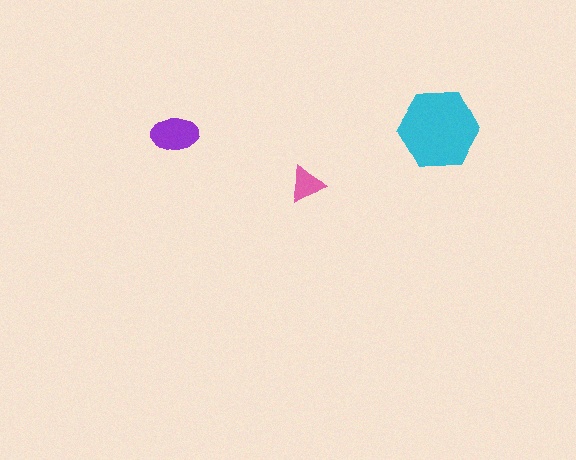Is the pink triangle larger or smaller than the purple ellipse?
Smaller.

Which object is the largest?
The cyan hexagon.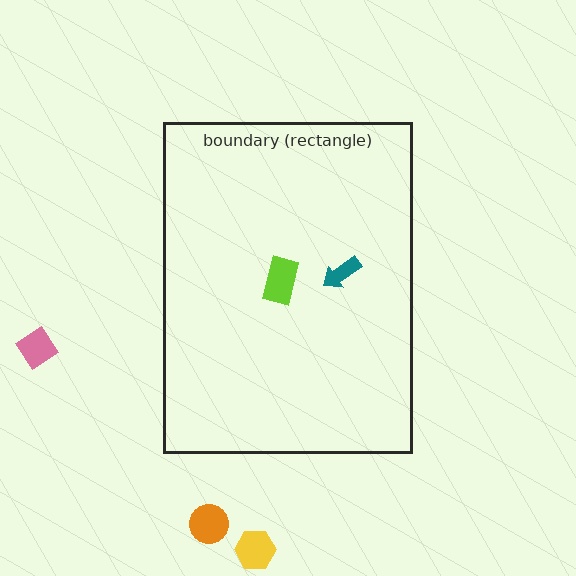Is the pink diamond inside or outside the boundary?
Outside.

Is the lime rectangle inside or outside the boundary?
Inside.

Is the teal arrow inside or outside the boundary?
Inside.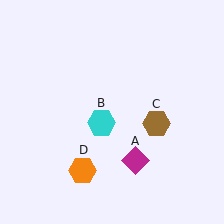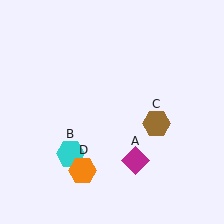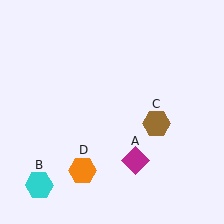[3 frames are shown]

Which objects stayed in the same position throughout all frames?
Magenta diamond (object A) and brown hexagon (object C) and orange hexagon (object D) remained stationary.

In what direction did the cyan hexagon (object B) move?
The cyan hexagon (object B) moved down and to the left.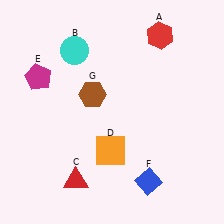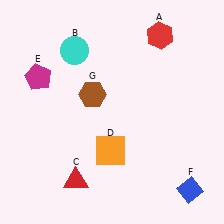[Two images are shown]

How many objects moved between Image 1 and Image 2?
1 object moved between the two images.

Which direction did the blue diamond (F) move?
The blue diamond (F) moved right.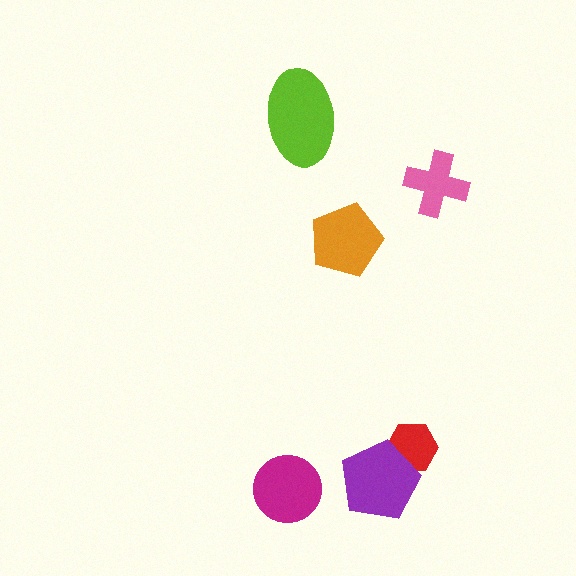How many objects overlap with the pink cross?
0 objects overlap with the pink cross.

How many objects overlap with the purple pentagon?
1 object overlaps with the purple pentagon.